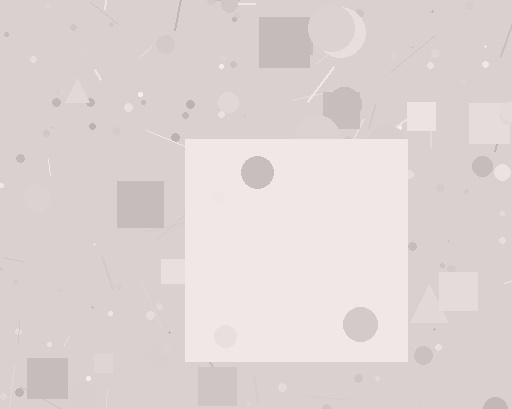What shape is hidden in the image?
A square is hidden in the image.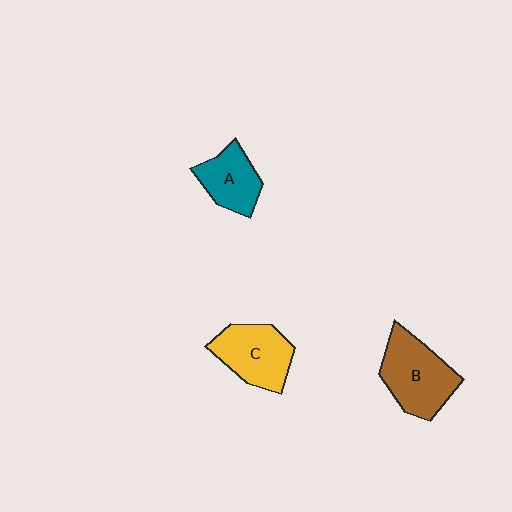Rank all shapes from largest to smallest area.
From largest to smallest: B (brown), C (yellow), A (teal).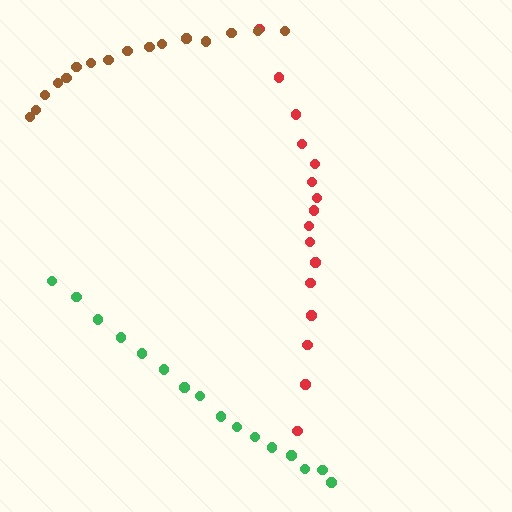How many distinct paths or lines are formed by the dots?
There are 3 distinct paths.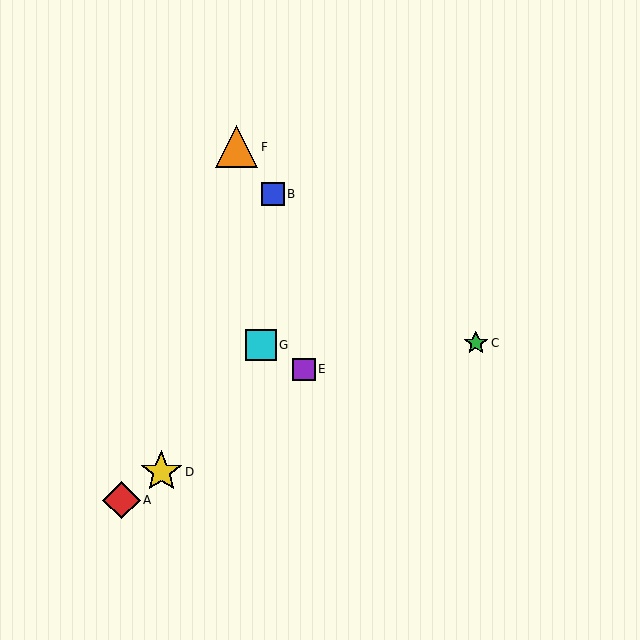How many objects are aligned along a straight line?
3 objects (A, D, E) are aligned along a straight line.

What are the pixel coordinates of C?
Object C is at (476, 343).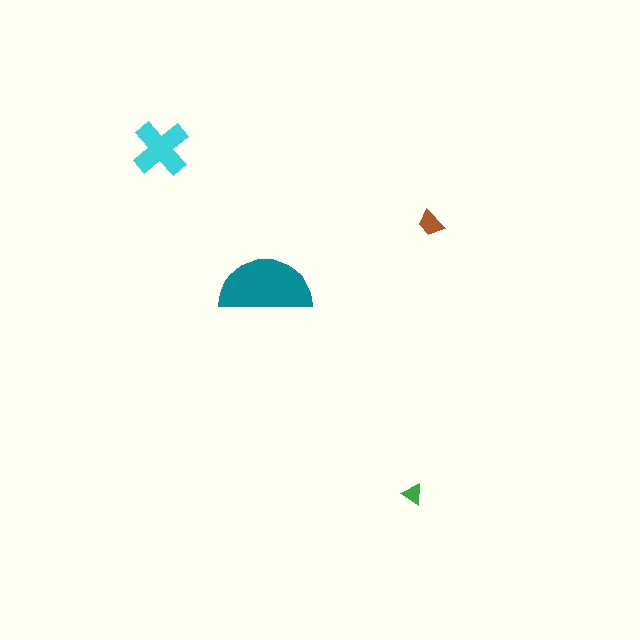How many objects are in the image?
There are 4 objects in the image.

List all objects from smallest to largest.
The green triangle, the brown trapezoid, the cyan cross, the teal semicircle.